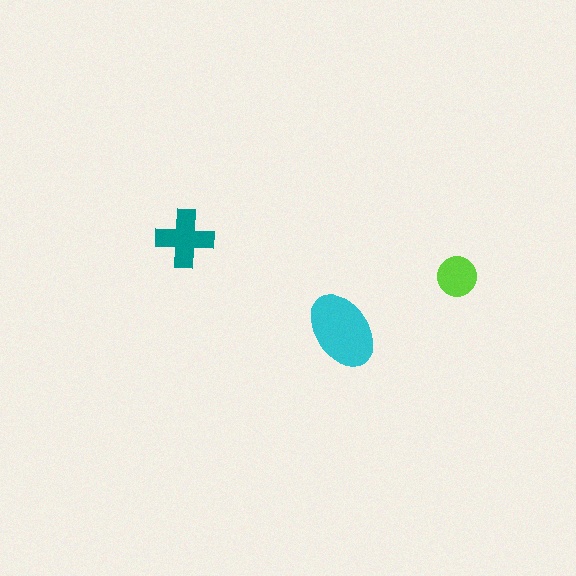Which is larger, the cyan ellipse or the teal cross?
The cyan ellipse.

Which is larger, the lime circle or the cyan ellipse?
The cyan ellipse.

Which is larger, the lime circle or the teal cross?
The teal cross.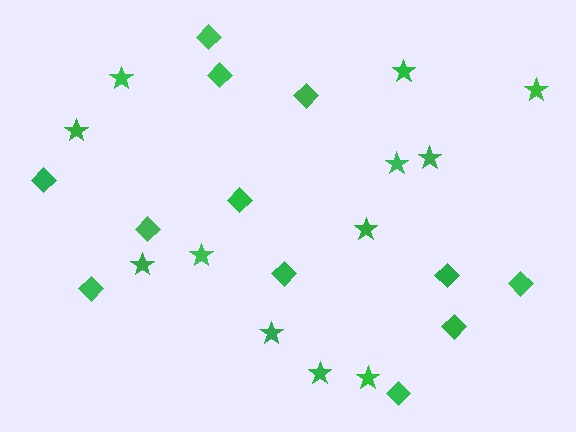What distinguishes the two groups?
There are 2 groups: one group of diamonds (12) and one group of stars (12).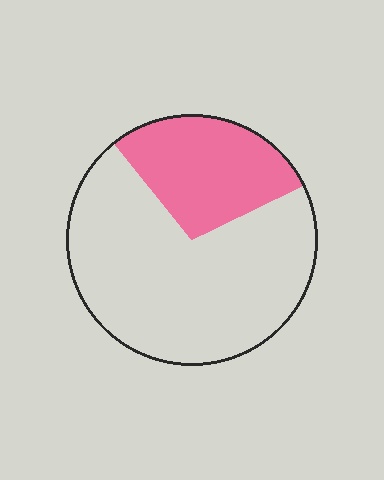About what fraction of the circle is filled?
About one quarter (1/4).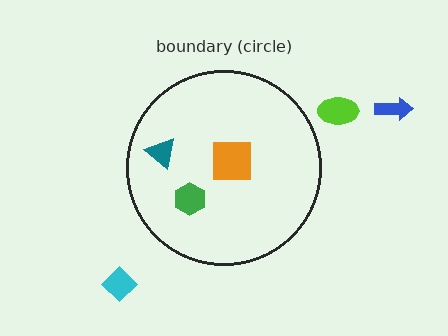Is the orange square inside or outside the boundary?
Inside.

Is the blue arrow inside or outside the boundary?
Outside.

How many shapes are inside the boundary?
3 inside, 3 outside.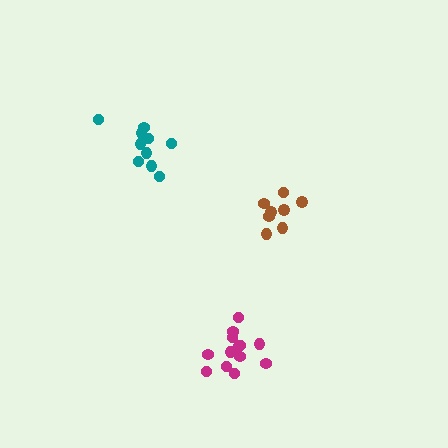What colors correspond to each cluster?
The clusters are colored: brown, teal, magenta.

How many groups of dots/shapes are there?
There are 3 groups.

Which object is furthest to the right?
The brown cluster is rightmost.